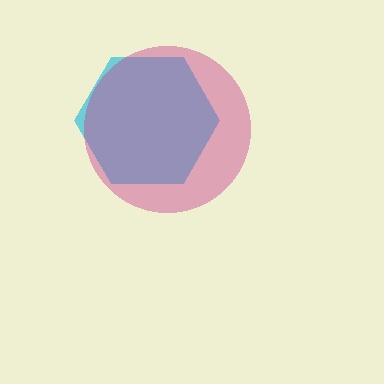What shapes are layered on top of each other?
The layered shapes are: a cyan hexagon, a magenta circle.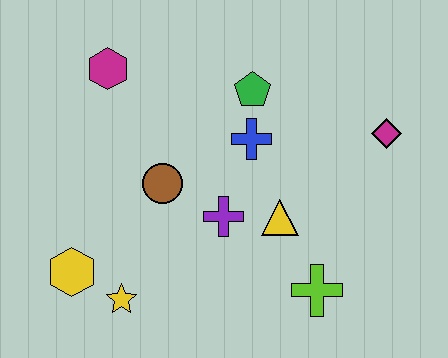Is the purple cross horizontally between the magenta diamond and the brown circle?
Yes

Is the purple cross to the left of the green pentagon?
Yes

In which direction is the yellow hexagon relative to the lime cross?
The yellow hexagon is to the left of the lime cross.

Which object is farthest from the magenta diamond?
The yellow hexagon is farthest from the magenta diamond.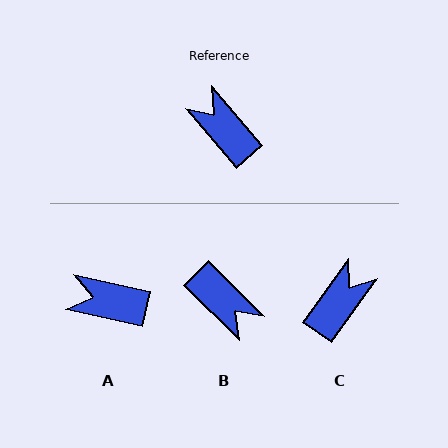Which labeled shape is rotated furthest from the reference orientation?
B, about 176 degrees away.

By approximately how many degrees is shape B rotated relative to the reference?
Approximately 176 degrees clockwise.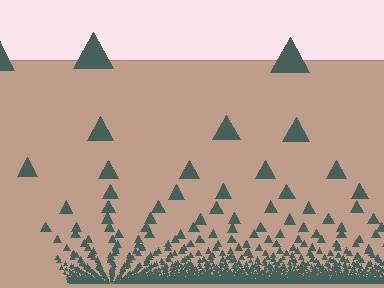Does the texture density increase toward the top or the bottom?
Density increases toward the bottom.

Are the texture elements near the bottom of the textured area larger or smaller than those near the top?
Smaller. The gradient is inverted — elements near the bottom are smaller and denser.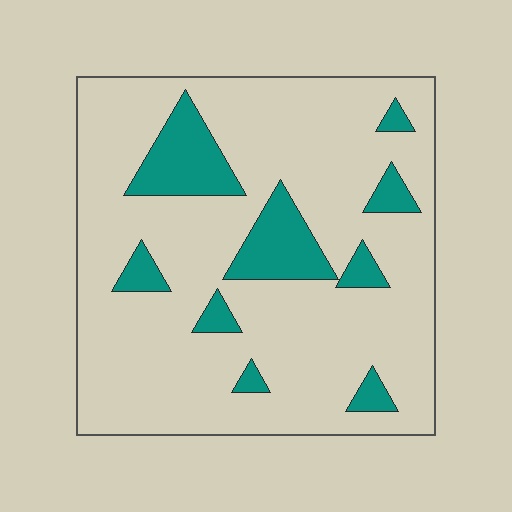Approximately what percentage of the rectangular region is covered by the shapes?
Approximately 15%.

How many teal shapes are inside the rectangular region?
9.